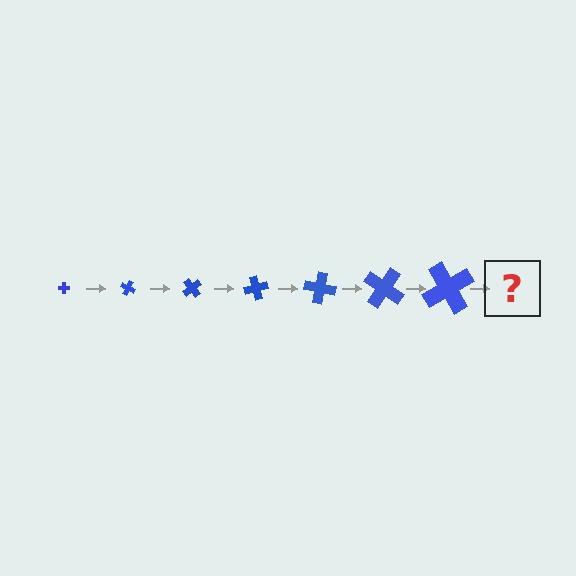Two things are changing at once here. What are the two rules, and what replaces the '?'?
The two rules are that the cross grows larger each step and it rotates 25 degrees each step. The '?' should be a cross, larger than the previous one and rotated 175 degrees from the start.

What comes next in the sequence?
The next element should be a cross, larger than the previous one and rotated 175 degrees from the start.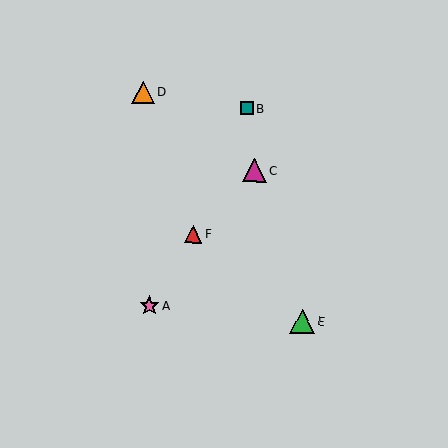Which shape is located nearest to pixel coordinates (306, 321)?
The green triangle (labeled E) at (302, 322) is nearest to that location.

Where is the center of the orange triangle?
The center of the orange triangle is at (143, 92).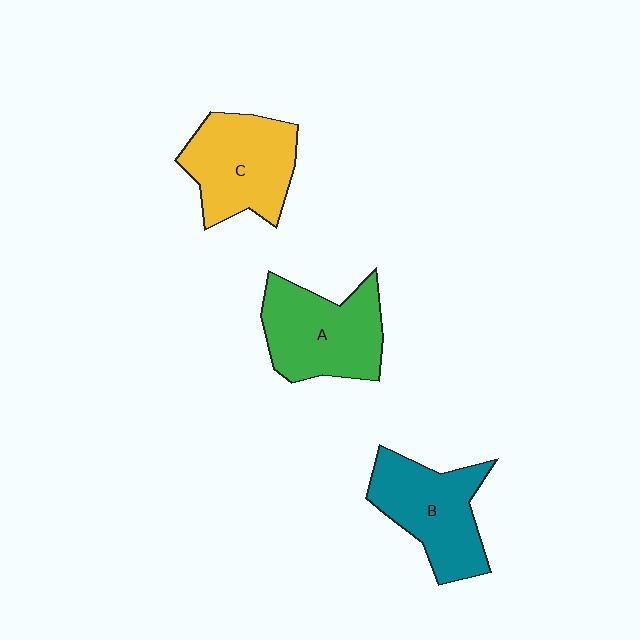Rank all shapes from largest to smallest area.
From largest to smallest: A (green), C (yellow), B (teal).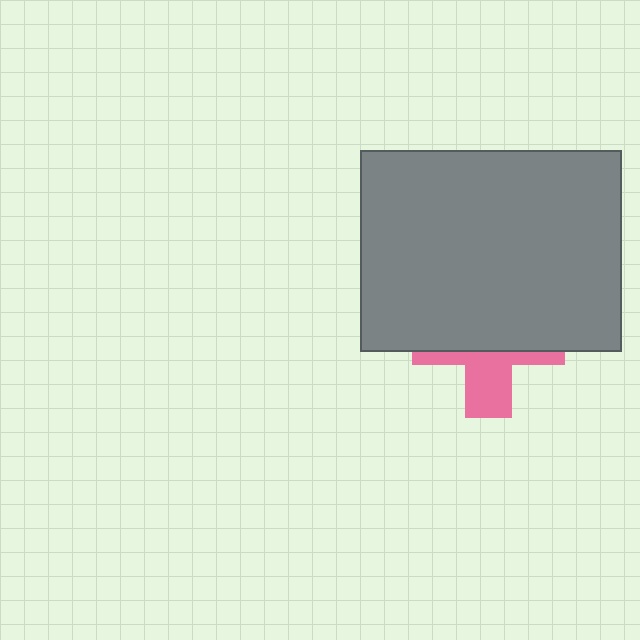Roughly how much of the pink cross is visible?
A small part of it is visible (roughly 37%).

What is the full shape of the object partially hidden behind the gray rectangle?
The partially hidden object is a pink cross.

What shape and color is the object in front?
The object in front is a gray rectangle.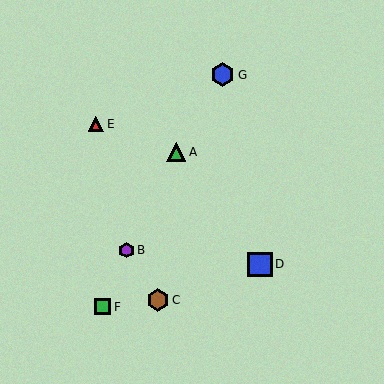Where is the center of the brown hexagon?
The center of the brown hexagon is at (158, 300).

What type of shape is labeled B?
Shape B is a purple hexagon.